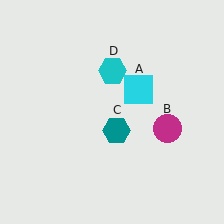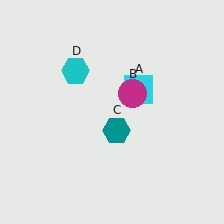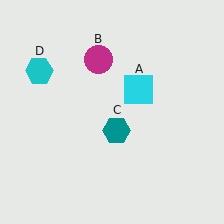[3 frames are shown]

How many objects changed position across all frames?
2 objects changed position: magenta circle (object B), cyan hexagon (object D).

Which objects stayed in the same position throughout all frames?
Cyan square (object A) and teal hexagon (object C) remained stationary.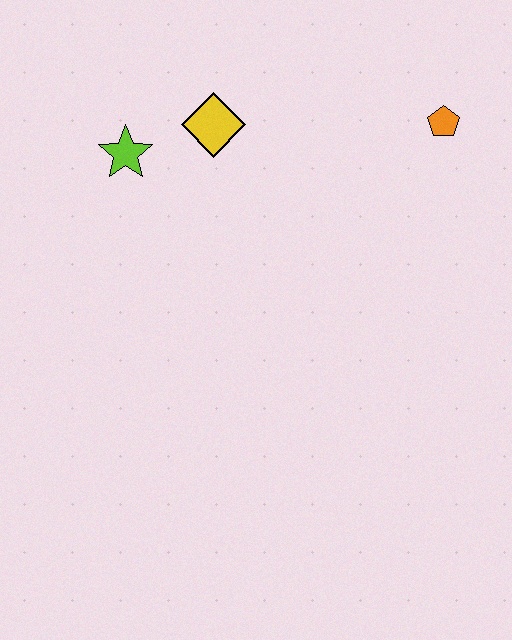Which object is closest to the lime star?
The yellow diamond is closest to the lime star.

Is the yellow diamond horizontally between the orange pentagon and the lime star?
Yes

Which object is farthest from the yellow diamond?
The orange pentagon is farthest from the yellow diamond.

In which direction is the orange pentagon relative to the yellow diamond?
The orange pentagon is to the right of the yellow diamond.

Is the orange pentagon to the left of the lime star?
No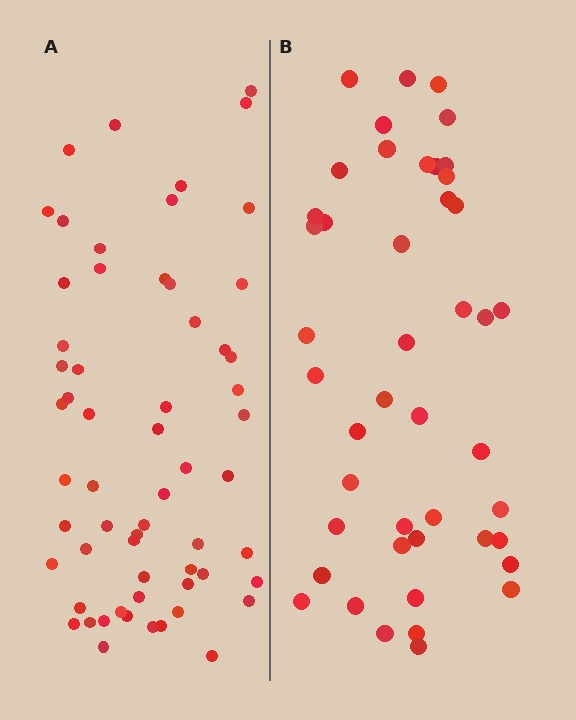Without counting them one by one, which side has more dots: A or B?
Region A (the left region) has more dots.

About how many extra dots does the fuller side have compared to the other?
Region A has approximately 15 more dots than region B.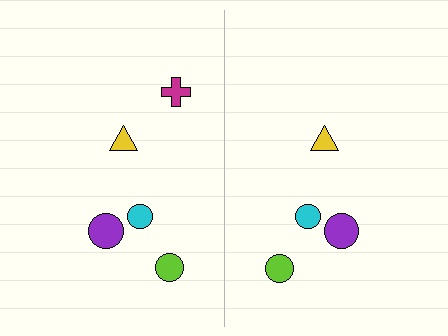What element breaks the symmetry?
A magenta cross is missing from the right side.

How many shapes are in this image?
There are 9 shapes in this image.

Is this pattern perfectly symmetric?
No, the pattern is not perfectly symmetric. A magenta cross is missing from the right side.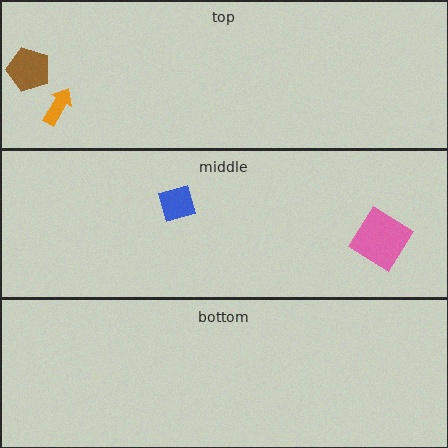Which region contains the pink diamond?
The middle region.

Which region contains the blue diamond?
The middle region.